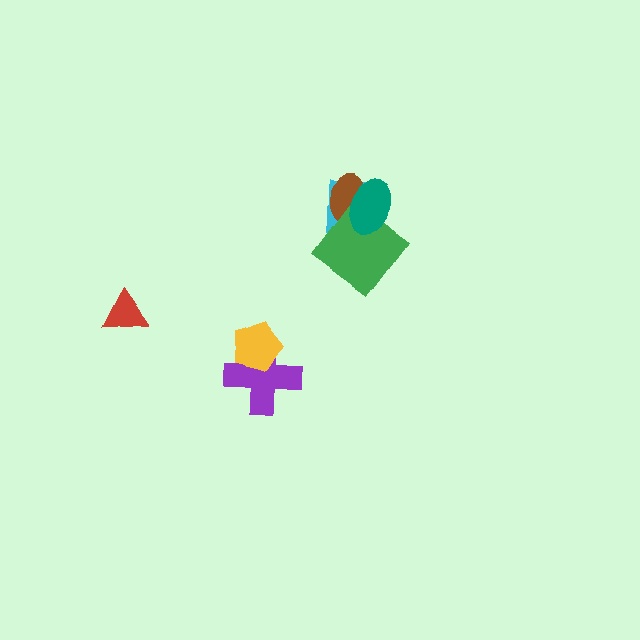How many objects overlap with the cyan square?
3 objects overlap with the cyan square.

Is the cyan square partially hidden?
Yes, it is partially covered by another shape.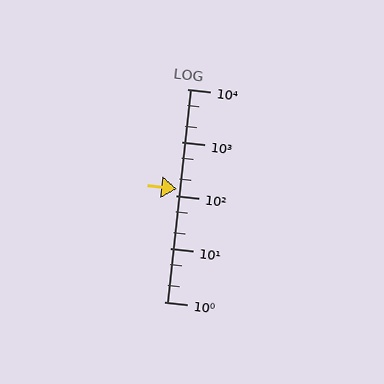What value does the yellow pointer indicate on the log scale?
The pointer indicates approximately 130.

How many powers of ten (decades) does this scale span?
The scale spans 4 decades, from 1 to 10000.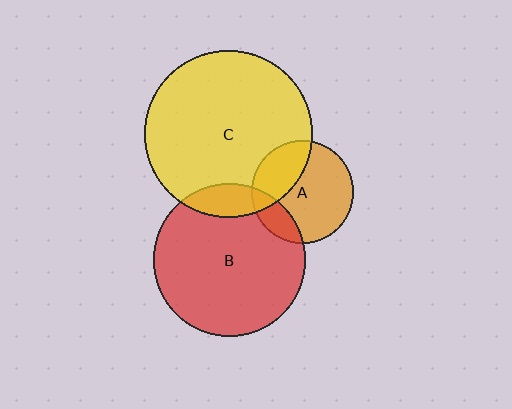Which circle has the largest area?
Circle C (yellow).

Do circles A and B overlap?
Yes.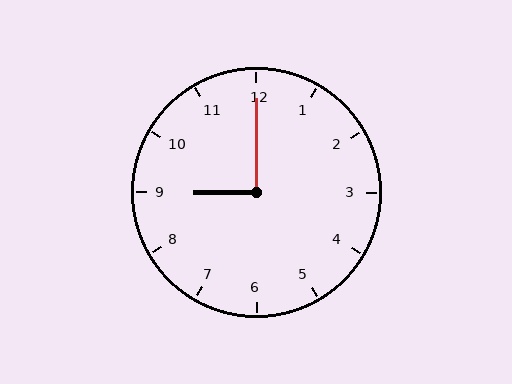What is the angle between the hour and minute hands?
Approximately 90 degrees.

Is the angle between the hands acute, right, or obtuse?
It is right.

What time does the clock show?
9:00.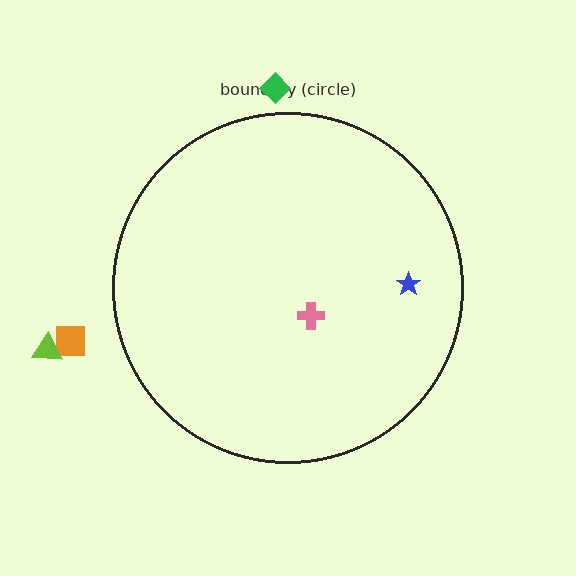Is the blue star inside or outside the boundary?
Inside.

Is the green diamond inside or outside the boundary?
Outside.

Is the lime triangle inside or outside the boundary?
Outside.